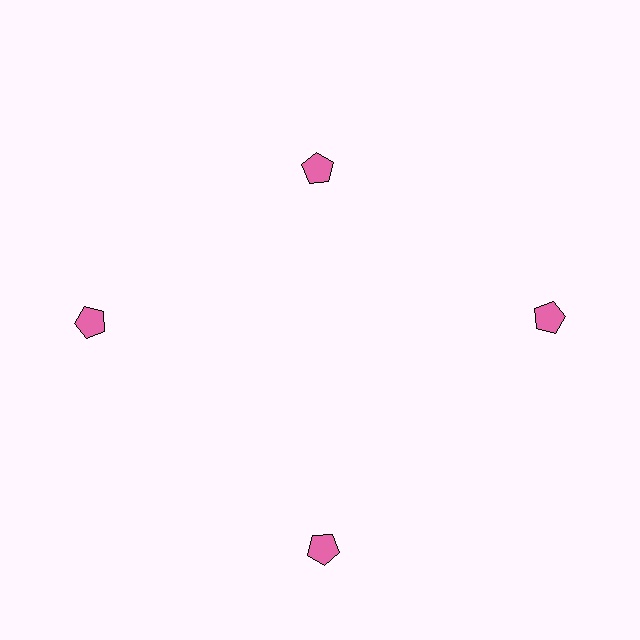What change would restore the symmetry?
The symmetry would be restored by moving it outward, back onto the ring so that all 4 pentagons sit at equal angles and equal distance from the center.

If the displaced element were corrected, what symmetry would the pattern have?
It would have 4-fold rotational symmetry — the pattern would map onto itself every 90 degrees.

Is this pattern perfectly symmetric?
No. The 4 pink pentagons are arranged in a ring, but one element near the 12 o'clock position is pulled inward toward the center, breaking the 4-fold rotational symmetry.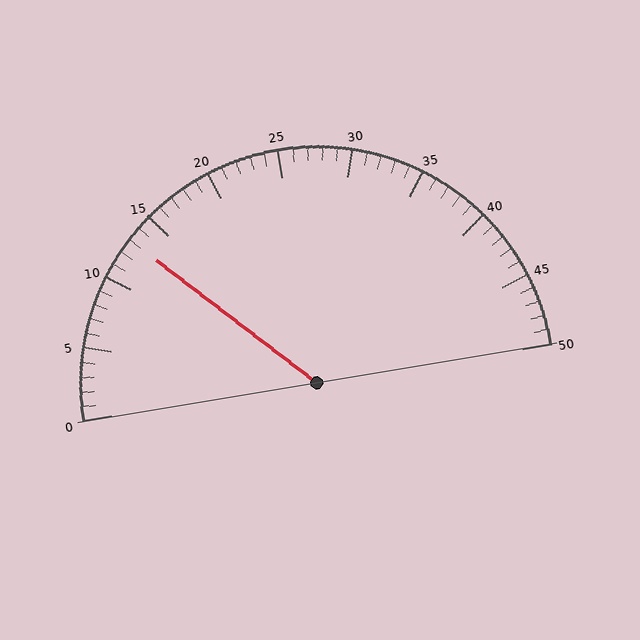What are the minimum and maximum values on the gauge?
The gauge ranges from 0 to 50.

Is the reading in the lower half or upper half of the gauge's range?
The reading is in the lower half of the range (0 to 50).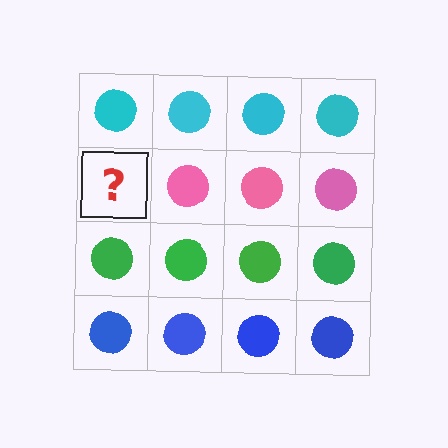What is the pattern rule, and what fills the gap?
The rule is that each row has a consistent color. The gap should be filled with a pink circle.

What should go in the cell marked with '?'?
The missing cell should contain a pink circle.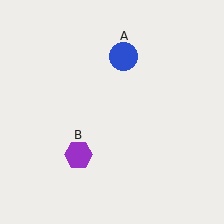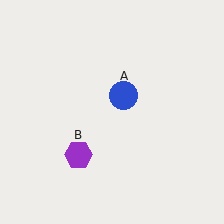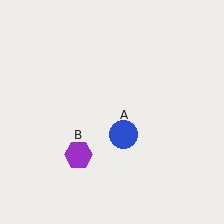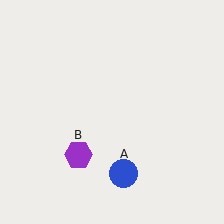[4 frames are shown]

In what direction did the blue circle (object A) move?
The blue circle (object A) moved down.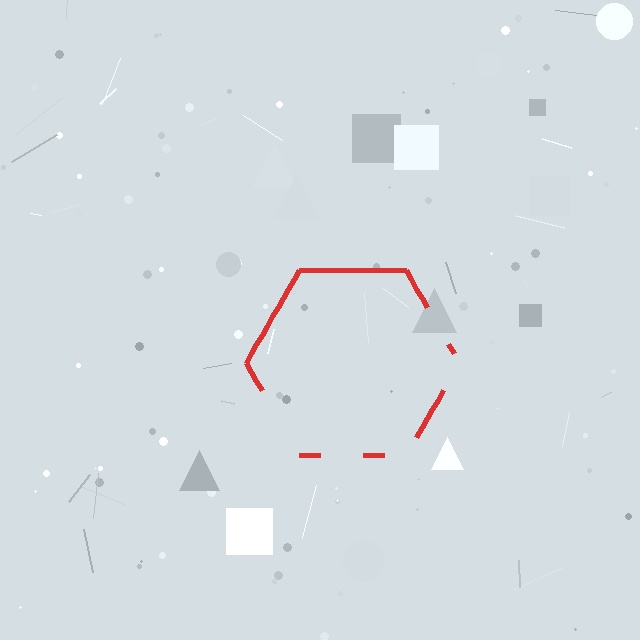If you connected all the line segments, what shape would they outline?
They would outline a hexagon.